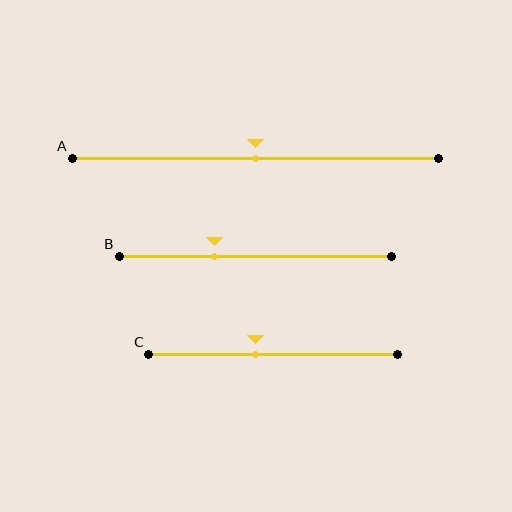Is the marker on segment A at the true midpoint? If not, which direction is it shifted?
Yes, the marker on segment A is at the true midpoint.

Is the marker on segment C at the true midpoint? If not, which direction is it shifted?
No, the marker on segment C is shifted to the left by about 7% of the segment length.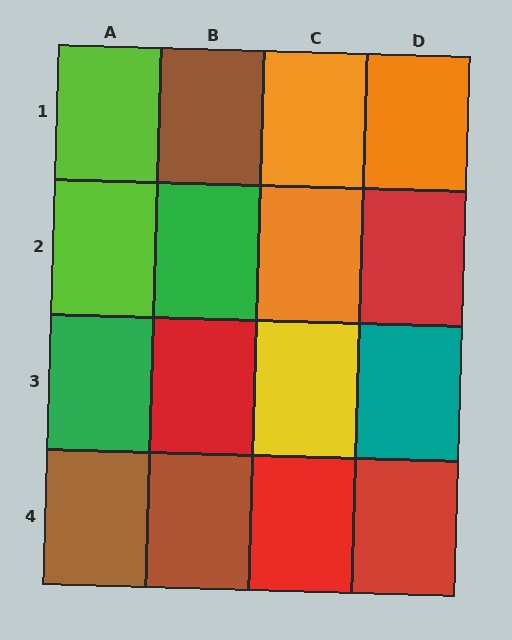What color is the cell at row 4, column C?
Red.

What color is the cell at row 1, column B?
Brown.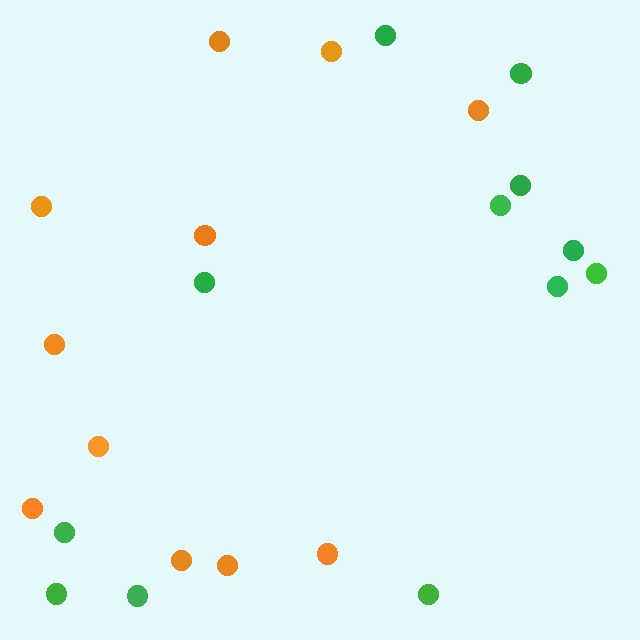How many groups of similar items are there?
There are 2 groups: one group of green circles (12) and one group of orange circles (11).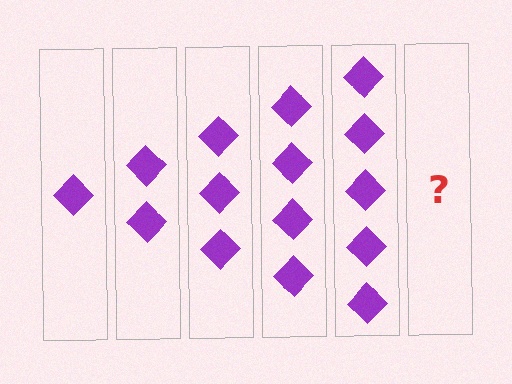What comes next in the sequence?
The next element should be 6 diamonds.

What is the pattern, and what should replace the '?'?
The pattern is that each step adds one more diamond. The '?' should be 6 diamonds.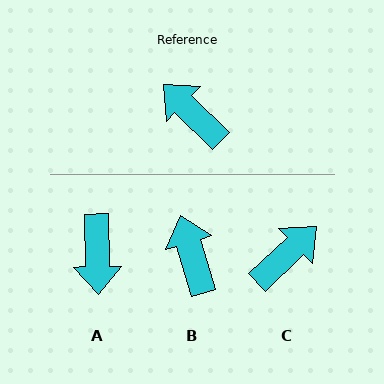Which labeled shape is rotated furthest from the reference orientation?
A, about 136 degrees away.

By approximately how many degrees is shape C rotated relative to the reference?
Approximately 92 degrees clockwise.